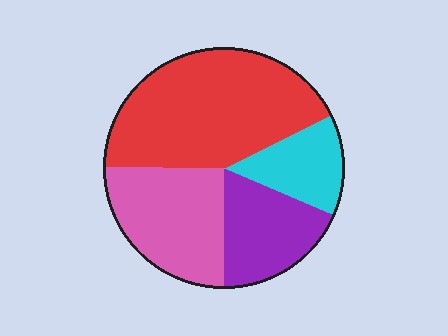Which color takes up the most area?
Red, at roughly 45%.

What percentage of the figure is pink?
Pink covers roughly 25% of the figure.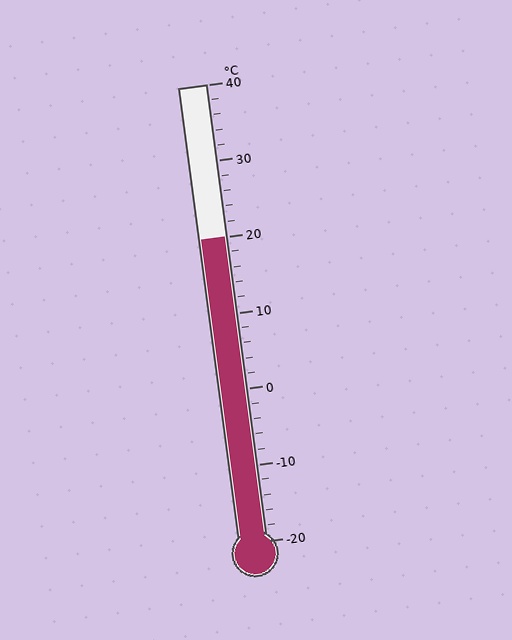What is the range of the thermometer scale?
The thermometer scale ranges from -20°C to 40°C.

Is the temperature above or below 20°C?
The temperature is at 20°C.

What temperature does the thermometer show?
The thermometer shows approximately 20°C.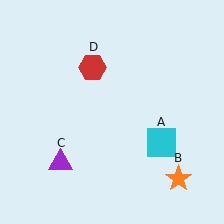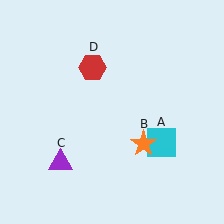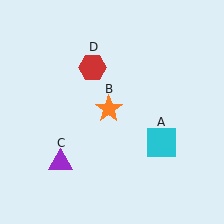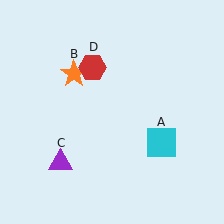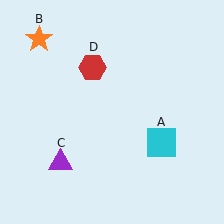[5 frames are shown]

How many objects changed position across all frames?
1 object changed position: orange star (object B).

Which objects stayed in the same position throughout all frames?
Cyan square (object A) and purple triangle (object C) and red hexagon (object D) remained stationary.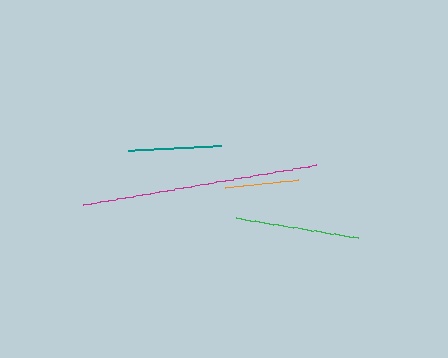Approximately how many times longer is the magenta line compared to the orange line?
The magenta line is approximately 3.2 times the length of the orange line.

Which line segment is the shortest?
The orange line is the shortest at approximately 73 pixels.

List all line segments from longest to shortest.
From longest to shortest: magenta, green, teal, orange.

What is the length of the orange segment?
The orange segment is approximately 73 pixels long.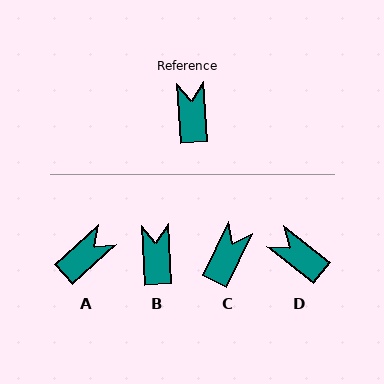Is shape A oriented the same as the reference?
No, it is off by about 52 degrees.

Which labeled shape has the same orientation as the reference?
B.